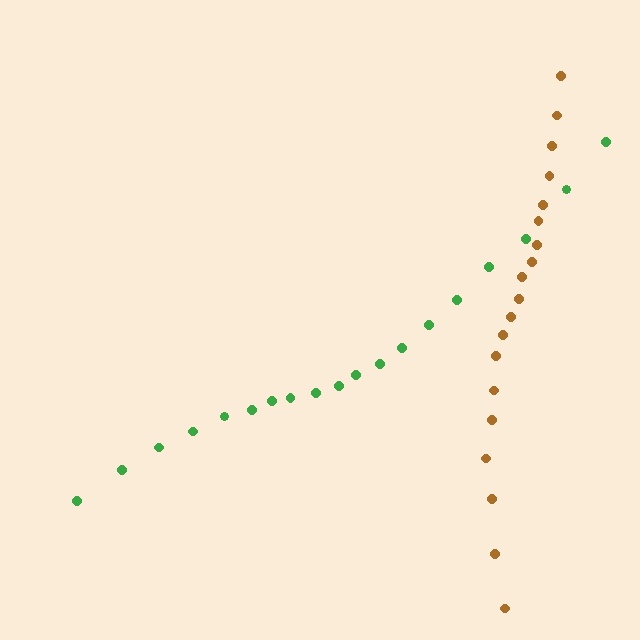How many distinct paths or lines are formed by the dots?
There are 2 distinct paths.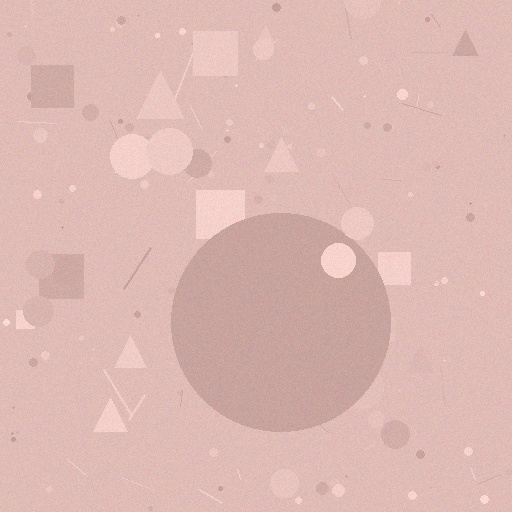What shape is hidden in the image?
A circle is hidden in the image.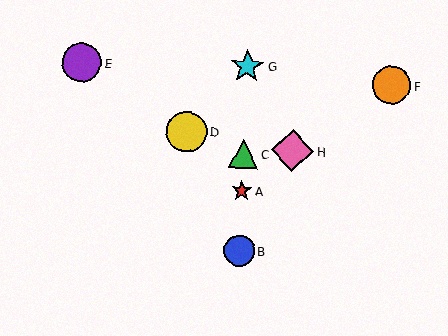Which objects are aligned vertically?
Objects A, B, C, G are aligned vertically.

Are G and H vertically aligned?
No, G is at x≈247 and H is at x≈292.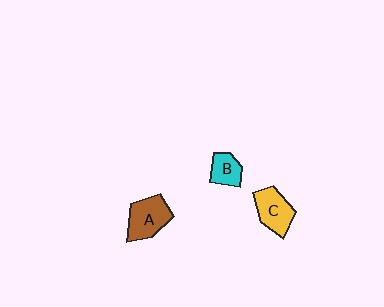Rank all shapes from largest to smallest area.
From largest to smallest: A (brown), C (yellow), B (cyan).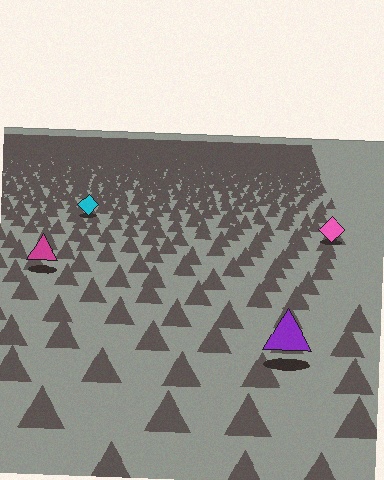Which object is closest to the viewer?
The purple triangle is closest. The texture marks near it are larger and more spread out.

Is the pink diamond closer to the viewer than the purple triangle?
No. The purple triangle is closer — you can tell from the texture gradient: the ground texture is coarser near it.